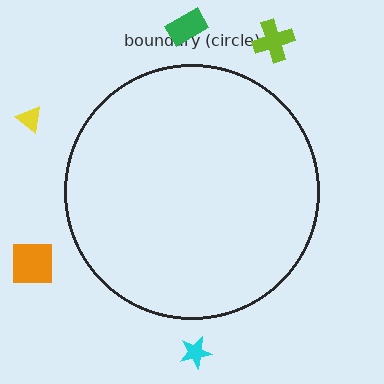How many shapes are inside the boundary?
0 inside, 5 outside.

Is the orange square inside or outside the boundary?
Outside.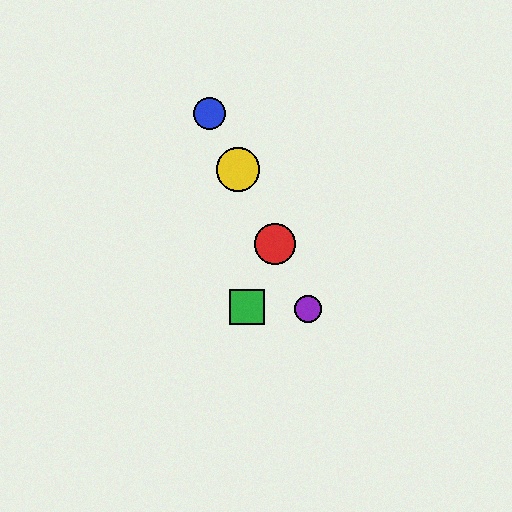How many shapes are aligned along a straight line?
4 shapes (the red circle, the blue circle, the yellow circle, the purple circle) are aligned along a straight line.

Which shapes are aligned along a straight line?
The red circle, the blue circle, the yellow circle, the purple circle are aligned along a straight line.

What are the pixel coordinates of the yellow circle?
The yellow circle is at (238, 170).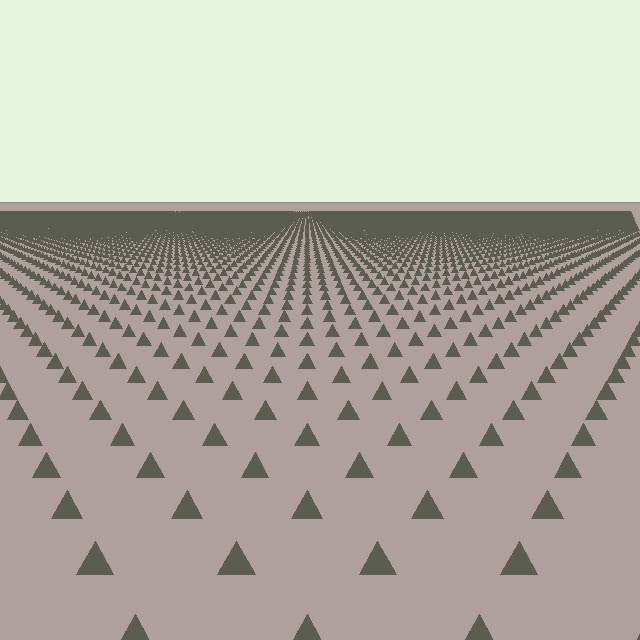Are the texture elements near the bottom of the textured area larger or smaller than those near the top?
Larger. Near the bottom, elements are closer to the viewer and appear at a bigger on-screen size.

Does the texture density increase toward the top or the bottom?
Density increases toward the top.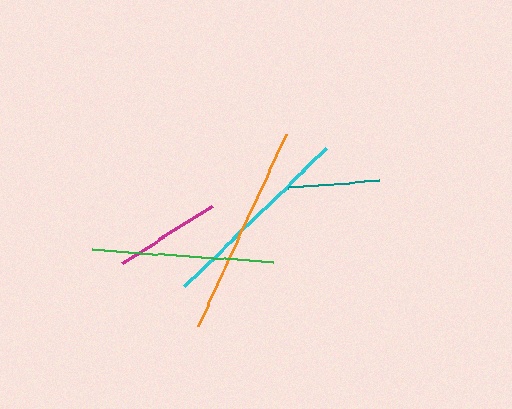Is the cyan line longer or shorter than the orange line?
The orange line is longer than the cyan line.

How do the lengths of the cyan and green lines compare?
The cyan and green lines are approximately the same length.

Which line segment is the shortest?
The teal line is the shortest at approximately 92 pixels.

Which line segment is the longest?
The orange line is the longest at approximately 212 pixels.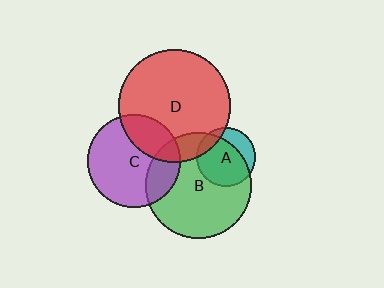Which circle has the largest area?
Circle D (red).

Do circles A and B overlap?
Yes.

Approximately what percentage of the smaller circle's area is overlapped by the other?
Approximately 70%.